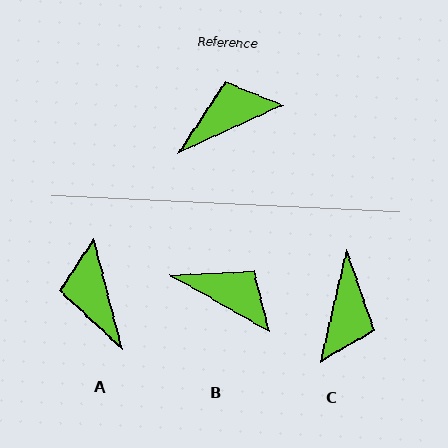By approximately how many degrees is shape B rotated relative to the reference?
Approximately 54 degrees clockwise.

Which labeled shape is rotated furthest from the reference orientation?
C, about 128 degrees away.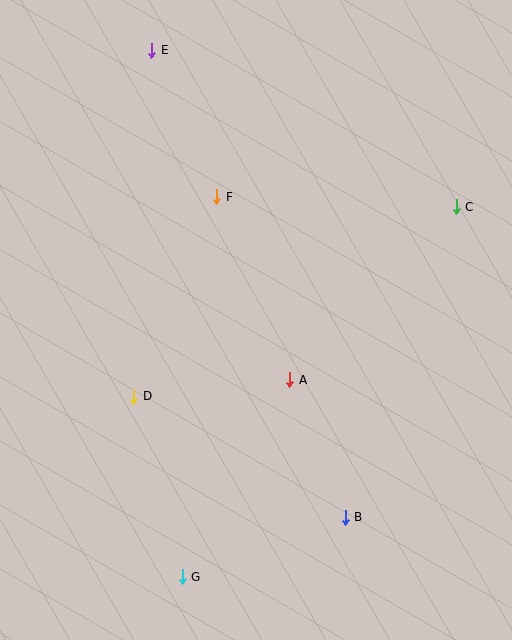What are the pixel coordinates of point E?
Point E is at (152, 50).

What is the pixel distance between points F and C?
The distance between F and C is 240 pixels.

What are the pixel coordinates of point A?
Point A is at (290, 380).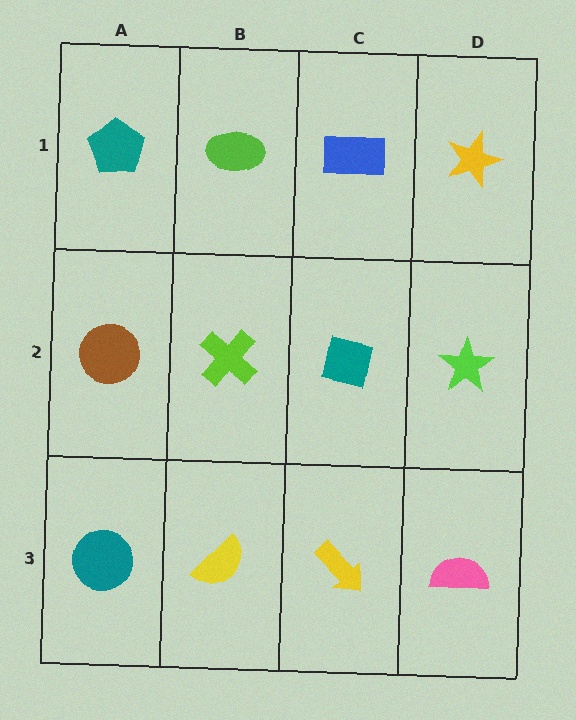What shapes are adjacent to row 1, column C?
A teal square (row 2, column C), a lime ellipse (row 1, column B), a yellow star (row 1, column D).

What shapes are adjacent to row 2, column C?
A blue rectangle (row 1, column C), a yellow arrow (row 3, column C), a lime cross (row 2, column B), a lime star (row 2, column D).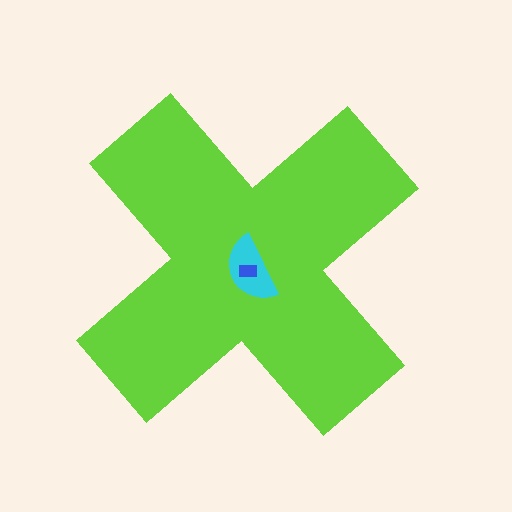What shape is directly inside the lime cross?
The cyan semicircle.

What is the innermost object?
The blue rectangle.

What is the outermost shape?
The lime cross.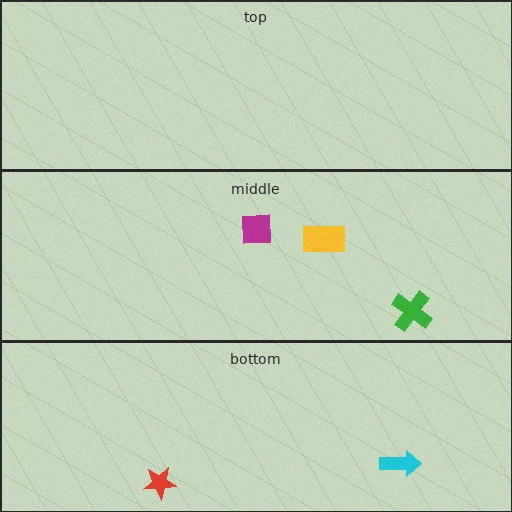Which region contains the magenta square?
The middle region.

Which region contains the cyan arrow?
The bottom region.